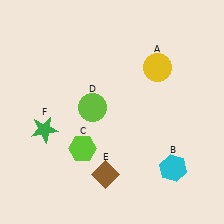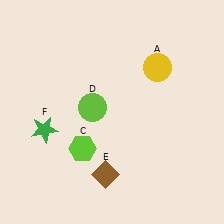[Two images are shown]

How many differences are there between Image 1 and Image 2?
There is 1 difference between the two images.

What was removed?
The cyan hexagon (B) was removed in Image 2.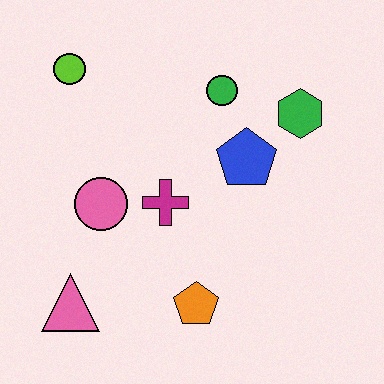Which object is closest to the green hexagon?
The blue pentagon is closest to the green hexagon.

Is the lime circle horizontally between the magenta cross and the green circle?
No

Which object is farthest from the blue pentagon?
The pink triangle is farthest from the blue pentagon.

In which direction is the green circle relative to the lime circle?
The green circle is to the right of the lime circle.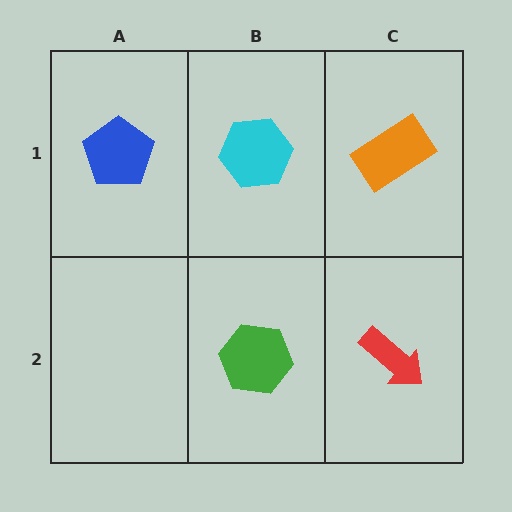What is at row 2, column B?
A green hexagon.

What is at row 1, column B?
A cyan hexagon.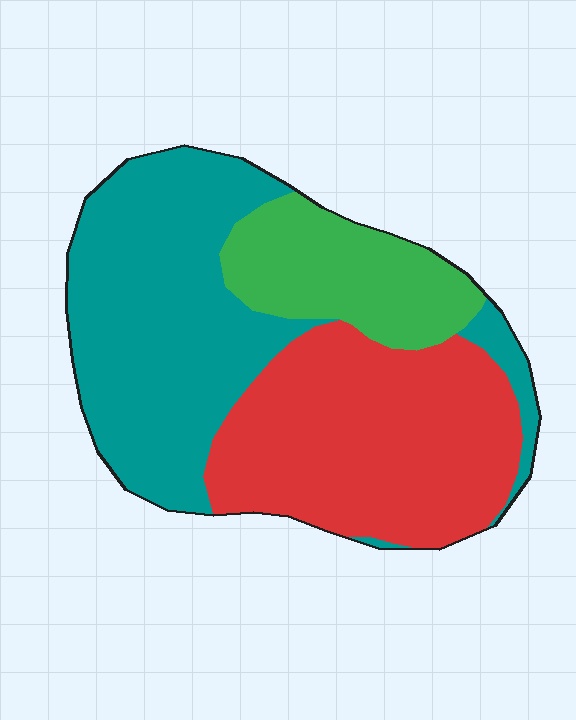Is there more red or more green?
Red.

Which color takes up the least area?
Green, at roughly 20%.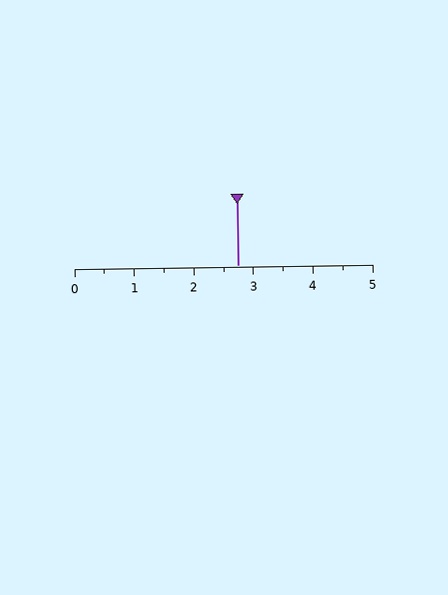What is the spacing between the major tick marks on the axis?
The major ticks are spaced 1 apart.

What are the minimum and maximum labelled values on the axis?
The axis runs from 0 to 5.